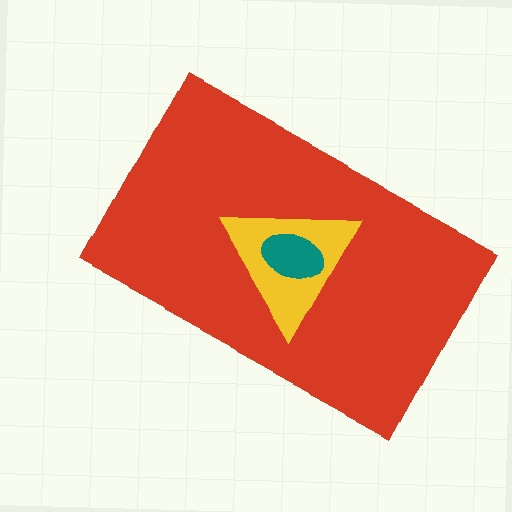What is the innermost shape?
The teal ellipse.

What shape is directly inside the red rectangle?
The yellow triangle.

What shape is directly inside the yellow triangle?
The teal ellipse.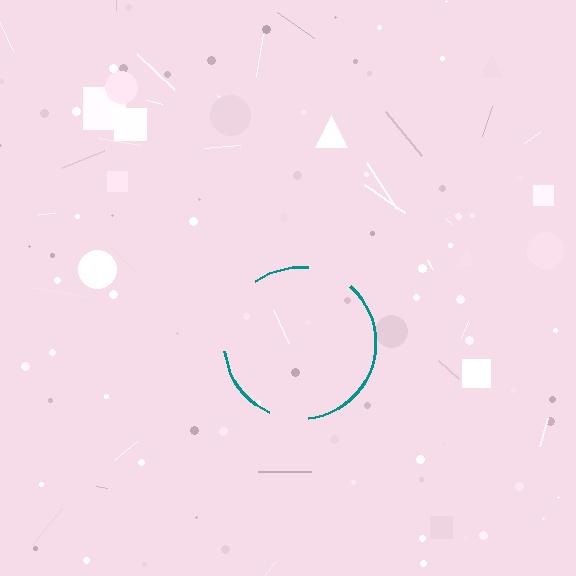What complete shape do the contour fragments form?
The contour fragments form a circle.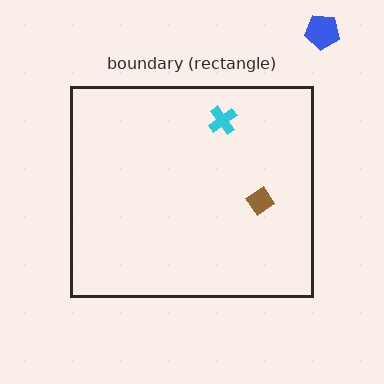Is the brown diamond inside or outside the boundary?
Inside.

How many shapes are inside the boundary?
2 inside, 1 outside.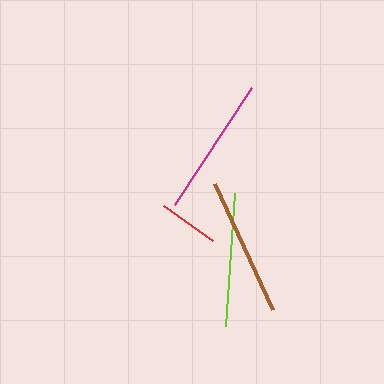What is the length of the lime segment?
The lime segment is approximately 133 pixels long.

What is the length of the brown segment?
The brown segment is approximately 139 pixels long.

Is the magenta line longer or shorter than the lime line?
The magenta line is longer than the lime line.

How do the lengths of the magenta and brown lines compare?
The magenta and brown lines are approximately the same length.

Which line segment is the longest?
The magenta line is the longest at approximately 140 pixels.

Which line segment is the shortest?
The red line is the shortest at approximately 61 pixels.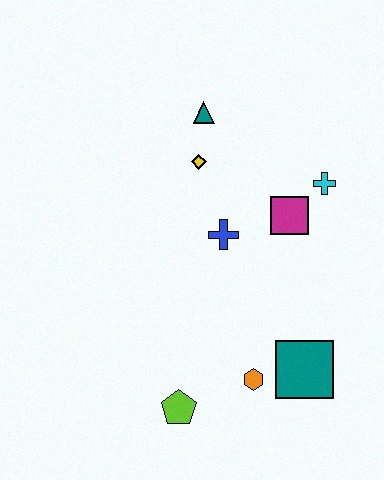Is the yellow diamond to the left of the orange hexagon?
Yes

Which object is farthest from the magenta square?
The lime pentagon is farthest from the magenta square.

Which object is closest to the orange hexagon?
The teal square is closest to the orange hexagon.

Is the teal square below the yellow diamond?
Yes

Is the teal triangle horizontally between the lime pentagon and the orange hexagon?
Yes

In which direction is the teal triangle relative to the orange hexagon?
The teal triangle is above the orange hexagon.